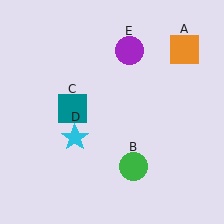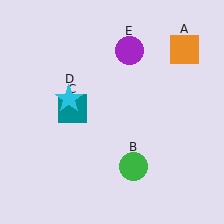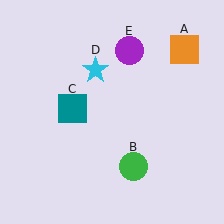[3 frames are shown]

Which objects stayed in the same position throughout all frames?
Orange square (object A) and green circle (object B) and teal square (object C) and purple circle (object E) remained stationary.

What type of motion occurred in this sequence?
The cyan star (object D) rotated clockwise around the center of the scene.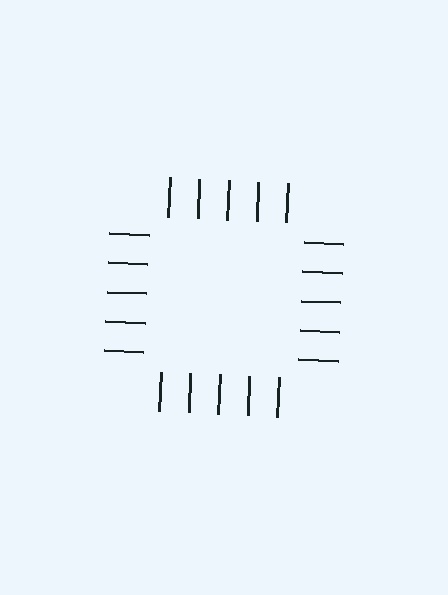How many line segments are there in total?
20 — 5 along each of the 4 edges.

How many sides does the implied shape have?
4 sides — the line-ends trace a square.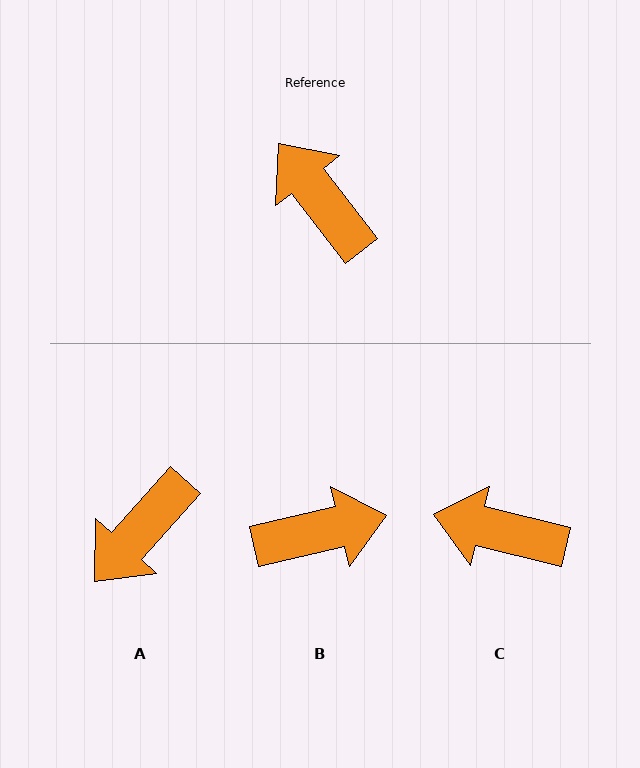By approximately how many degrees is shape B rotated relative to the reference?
Approximately 115 degrees clockwise.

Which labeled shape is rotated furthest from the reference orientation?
B, about 115 degrees away.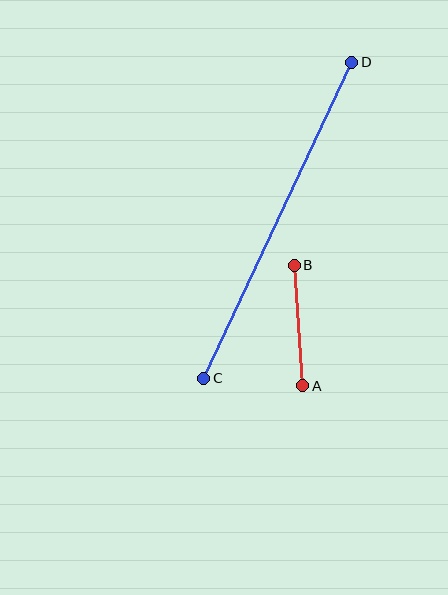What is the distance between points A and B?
The distance is approximately 121 pixels.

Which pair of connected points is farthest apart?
Points C and D are farthest apart.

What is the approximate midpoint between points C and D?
The midpoint is at approximately (278, 220) pixels.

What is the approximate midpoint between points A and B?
The midpoint is at approximately (298, 326) pixels.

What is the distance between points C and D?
The distance is approximately 349 pixels.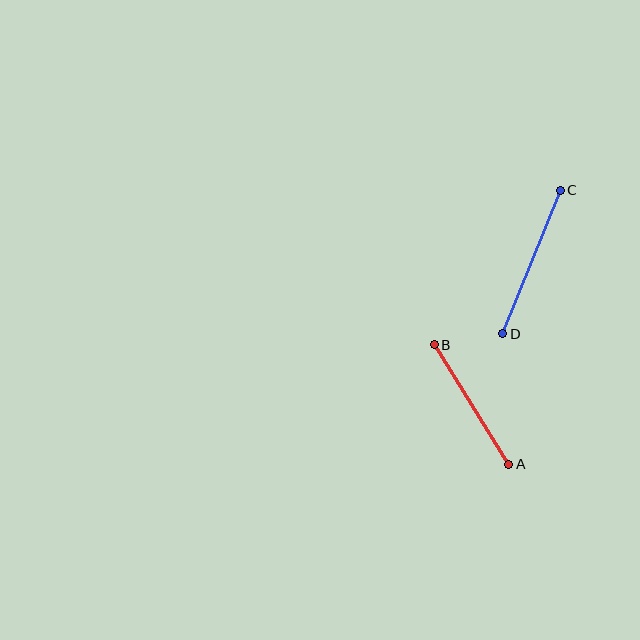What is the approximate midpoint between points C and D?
The midpoint is at approximately (531, 262) pixels.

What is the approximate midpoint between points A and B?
The midpoint is at approximately (471, 404) pixels.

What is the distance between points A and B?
The distance is approximately 141 pixels.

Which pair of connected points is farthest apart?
Points C and D are farthest apart.